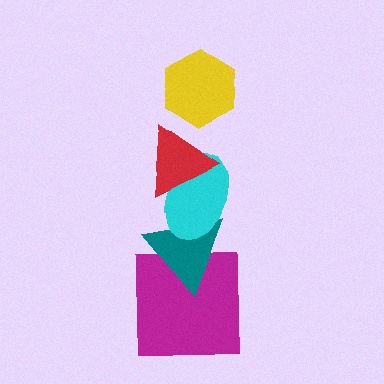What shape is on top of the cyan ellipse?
The red triangle is on top of the cyan ellipse.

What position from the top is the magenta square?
The magenta square is 5th from the top.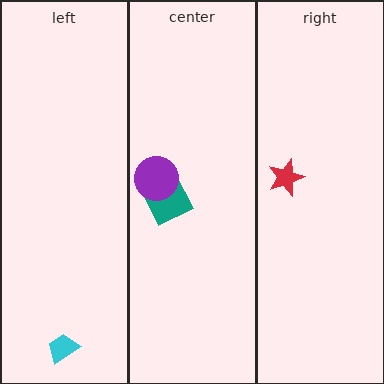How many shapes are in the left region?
1.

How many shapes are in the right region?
1.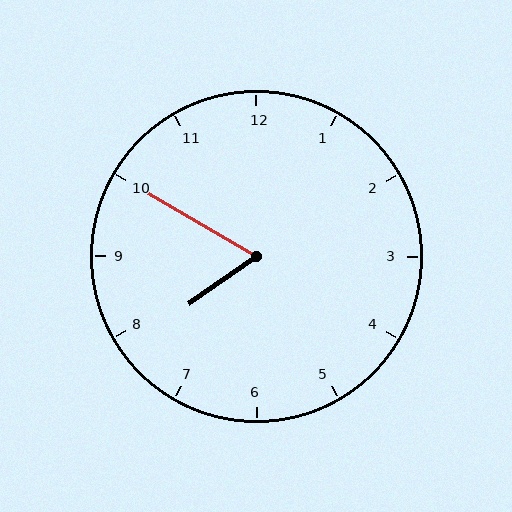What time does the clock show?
7:50.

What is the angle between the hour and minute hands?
Approximately 65 degrees.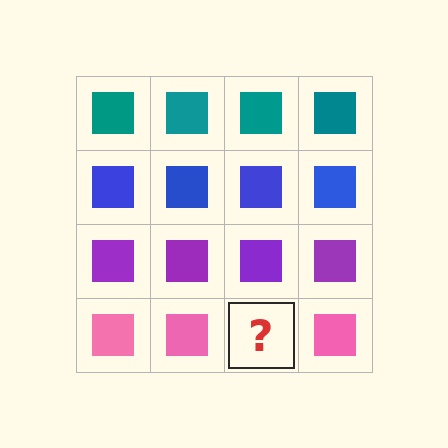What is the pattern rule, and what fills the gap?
The rule is that each row has a consistent color. The gap should be filled with a pink square.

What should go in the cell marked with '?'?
The missing cell should contain a pink square.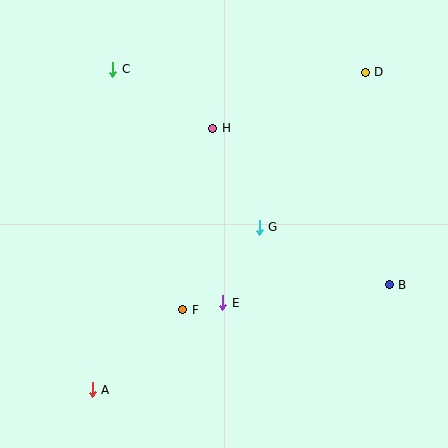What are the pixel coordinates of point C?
Point C is at (113, 69).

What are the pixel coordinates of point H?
Point H is at (213, 128).